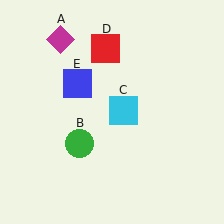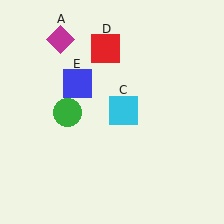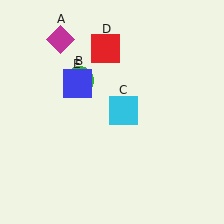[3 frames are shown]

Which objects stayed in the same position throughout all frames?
Magenta diamond (object A) and cyan square (object C) and red square (object D) and blue square (object E) remained stationary.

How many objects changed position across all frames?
1 object changed position: green circle (object B).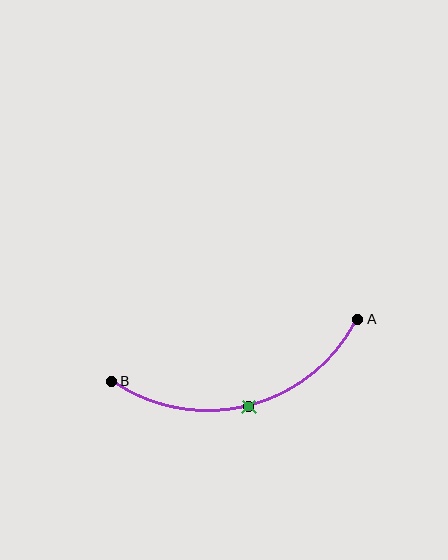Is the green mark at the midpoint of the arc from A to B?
Yes. The green mark lies on the arc at equal arc-length from both A and B — it is the arc midpoint.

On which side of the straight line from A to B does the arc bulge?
The arc bulges below the straight line connecting A and B.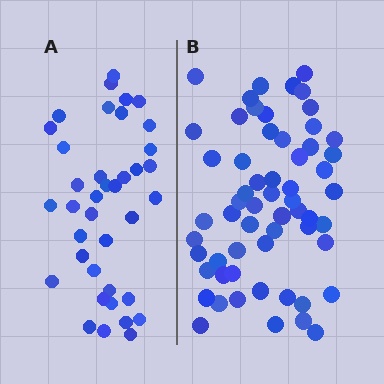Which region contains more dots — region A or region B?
Region B (the right region) has more dots.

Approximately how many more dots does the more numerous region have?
Region B has approximately 20 more dots than region A.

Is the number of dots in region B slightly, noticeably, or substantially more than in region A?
Region B has substantially more. The ratio is roughly 1.6 to 1.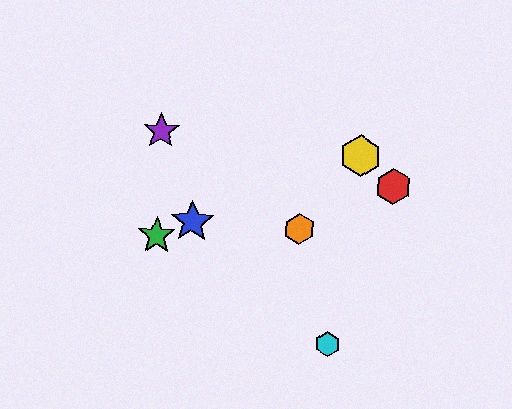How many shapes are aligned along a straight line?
3 shapes (the blue star, the green star, the yellow hexagon) are aligned along a straight line.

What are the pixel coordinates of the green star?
The green star is at (157, 235).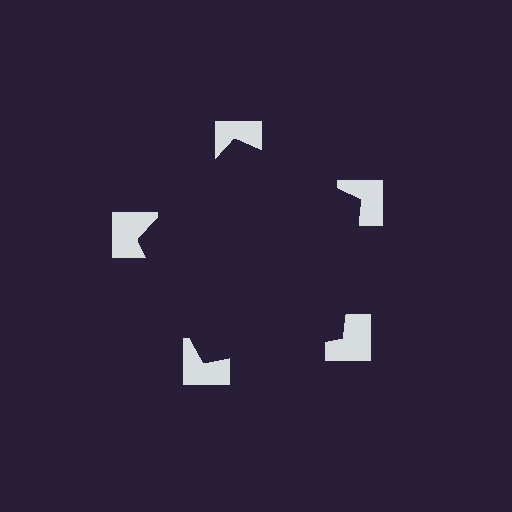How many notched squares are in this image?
There are 5 — one at each vertex of the illusory pentagon.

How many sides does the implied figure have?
5 sides.